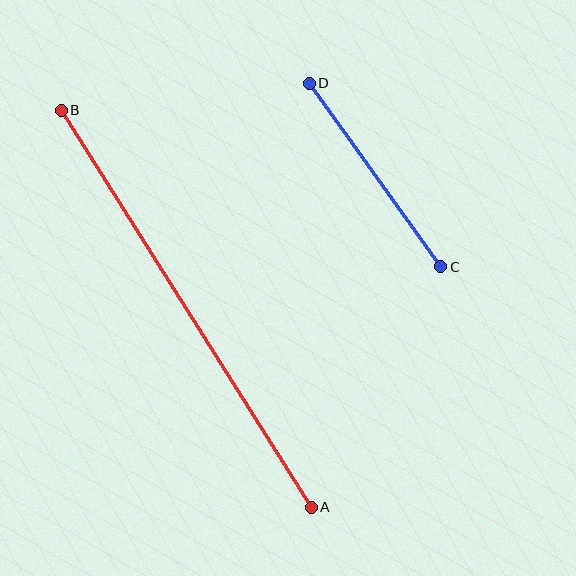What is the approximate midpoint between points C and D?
The midpoint is at approximately (375, 175) pixels.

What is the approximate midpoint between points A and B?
The midpoint is at approximately (186, 309) pixels.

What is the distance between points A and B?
The distance is approximately 469 pixels.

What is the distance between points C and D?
The distance is approximately 226 pixels.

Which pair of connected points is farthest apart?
Points A and B are farthest apart.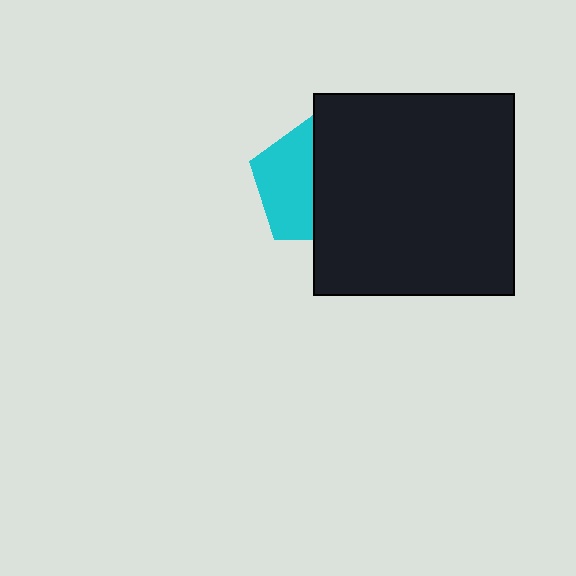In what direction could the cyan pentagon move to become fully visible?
The cyan pentagon could move left. That would shift it out from behind the black square entirely.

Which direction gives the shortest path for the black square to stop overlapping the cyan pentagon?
Moving right gives the shortest separation.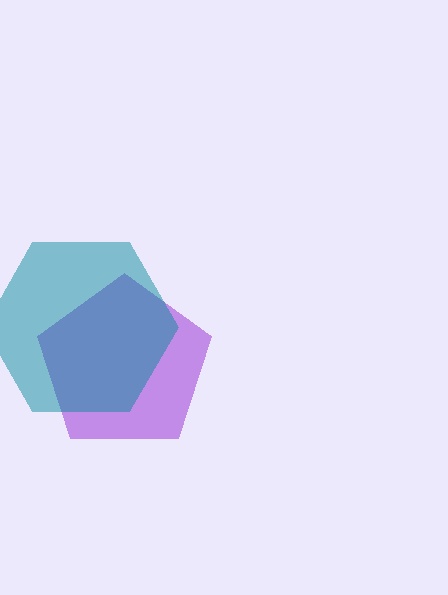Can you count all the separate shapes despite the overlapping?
Yes, there are 2 separate shapes.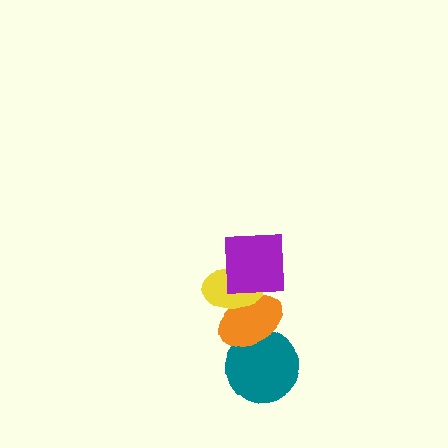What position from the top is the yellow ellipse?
The yellow ellipse is 2nd from the top.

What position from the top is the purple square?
The purple square is 1st from the top.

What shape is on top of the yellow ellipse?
The purple square is on top of the yellow ellipse.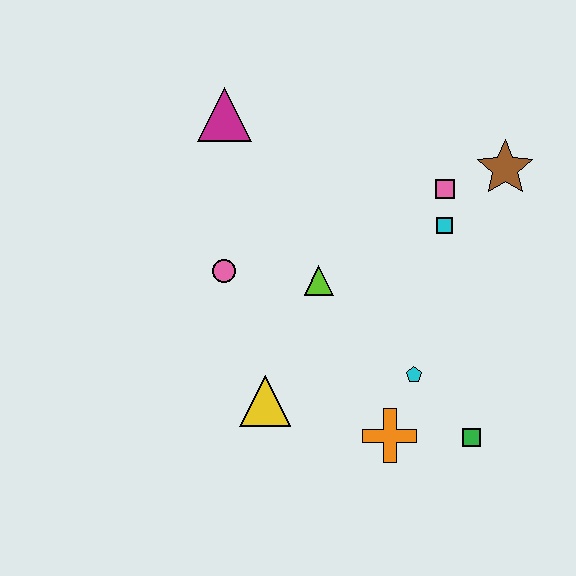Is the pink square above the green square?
Yes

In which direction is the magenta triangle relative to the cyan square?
The magenta triangle is to the left of the cyan square.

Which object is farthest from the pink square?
The yellow triangle is farthest from the pink square.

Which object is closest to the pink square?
The cyan square is closest to the pink square.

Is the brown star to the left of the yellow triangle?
No